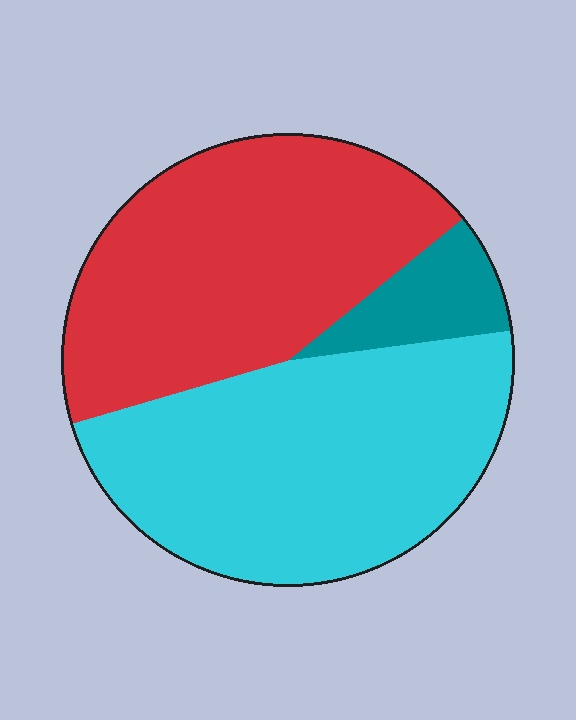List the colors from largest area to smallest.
From largest to smallest: cyan, red, teal.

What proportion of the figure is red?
Red covers about 45% of the figure.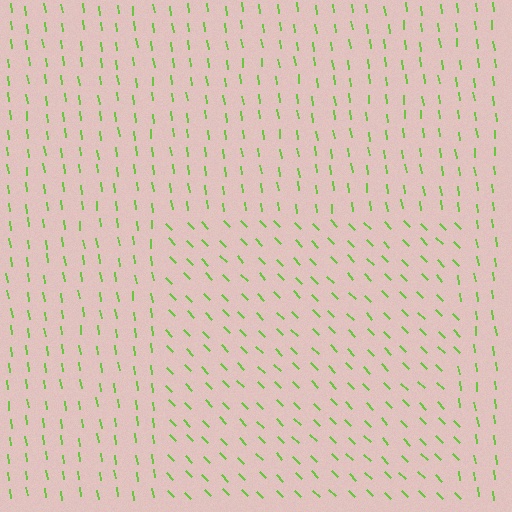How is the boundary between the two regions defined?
The boundary is defined purely by a change in line orientation (approximately 37 degrees difference). All lines are the same color and thickness.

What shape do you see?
I see a rectangle.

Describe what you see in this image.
The image is filled with small lime line segments. A rectangle region in the image has lines oriented differently from the surrounding lines, creating a visible texture boundary.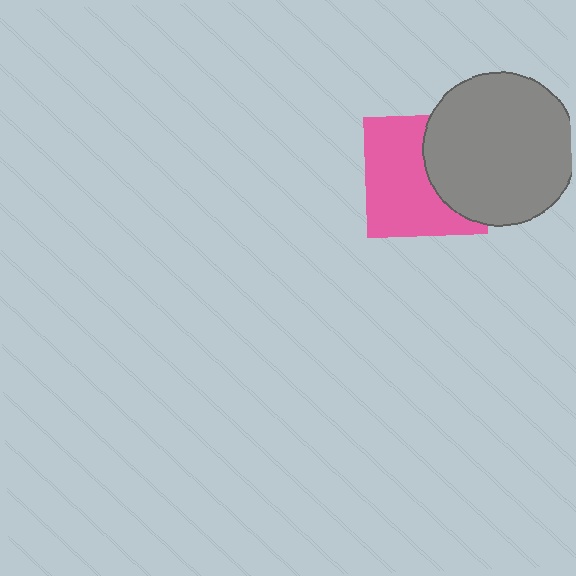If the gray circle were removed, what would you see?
You would see the complete pink square.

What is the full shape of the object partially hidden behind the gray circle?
The partially hidden object is a pink square.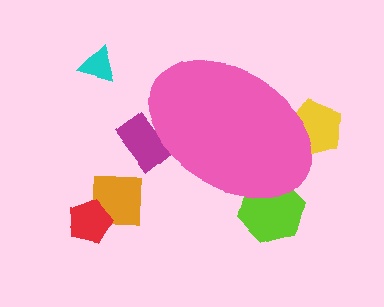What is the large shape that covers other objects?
A pink ellipse.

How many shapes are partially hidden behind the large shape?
3 shapes are partially hidden.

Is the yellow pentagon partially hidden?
Yes, the yellow pentagon is partially hidden behind the pink ellipse.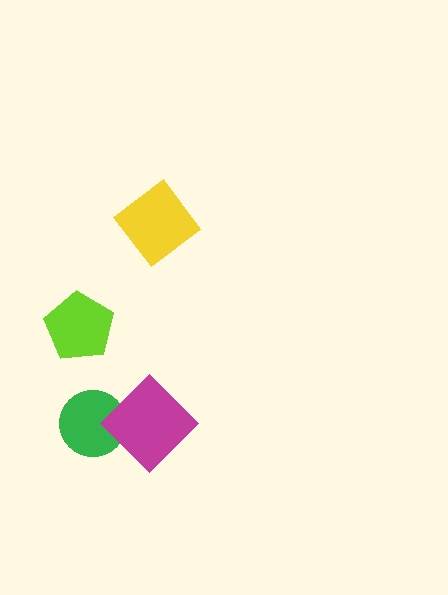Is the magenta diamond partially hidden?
No, no other shape covers it.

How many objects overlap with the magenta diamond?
1 object overlaps with the magenta diamond.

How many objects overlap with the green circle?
1 object overlaps with the green circle.